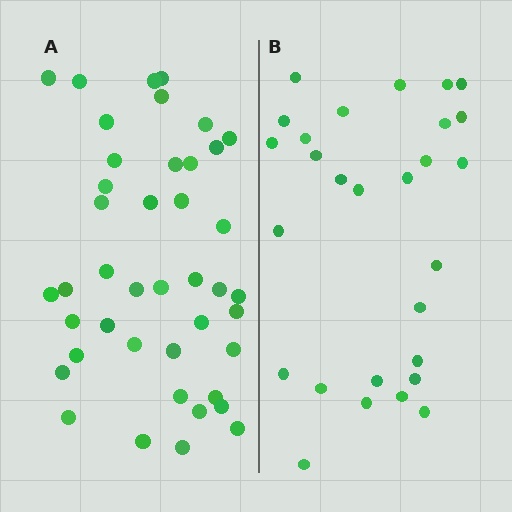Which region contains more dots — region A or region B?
Region A (the left region) has more dots.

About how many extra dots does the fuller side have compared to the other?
Region A has approximately 15 more dots than region B.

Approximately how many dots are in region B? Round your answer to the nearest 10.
About 30 dots. (The exact count is 28, which rounds to 30.)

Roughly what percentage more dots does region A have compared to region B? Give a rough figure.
About 50% more.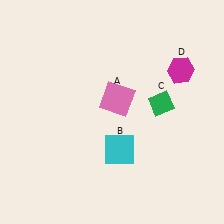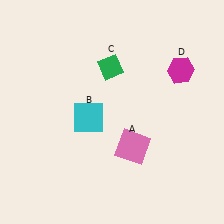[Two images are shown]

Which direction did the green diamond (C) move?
The green diamond (C) moved left.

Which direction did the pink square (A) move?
The pink square (A) moved down.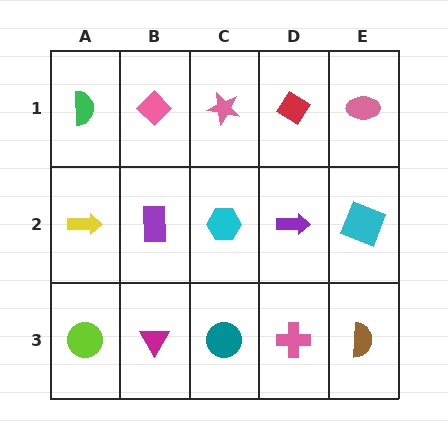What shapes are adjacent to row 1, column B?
A purple rectangle (row 2, column B), a green semicircle (row 1, column A), a pink star (row 1, column C).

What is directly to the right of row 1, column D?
A pink ellipse.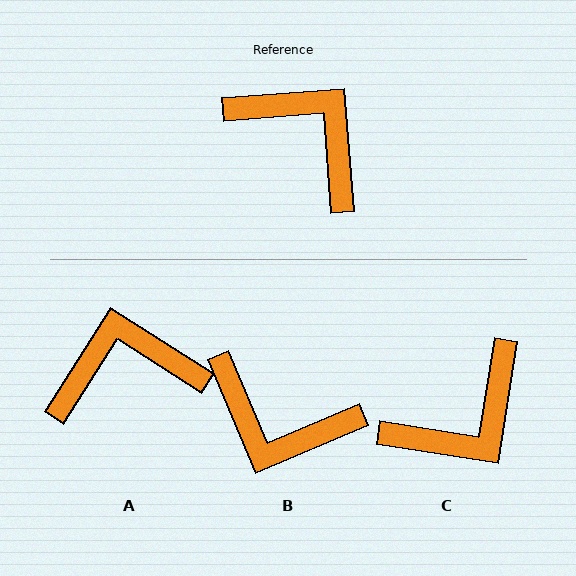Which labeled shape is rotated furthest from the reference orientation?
B, about 161 degrees away.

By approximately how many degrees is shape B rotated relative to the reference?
Approximately 161 degrees clockwise.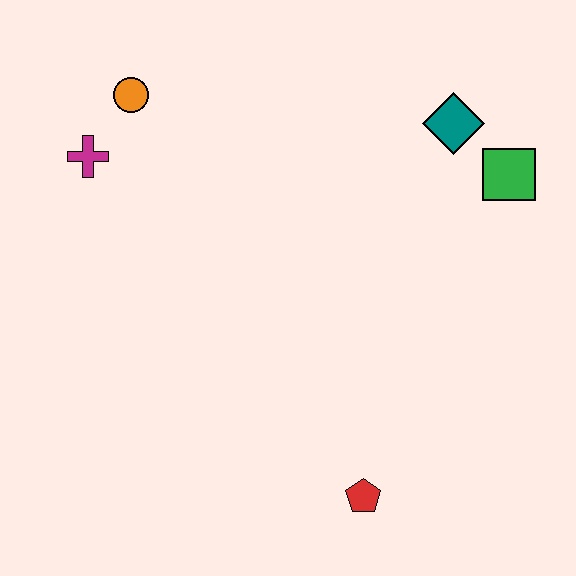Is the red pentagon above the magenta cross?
No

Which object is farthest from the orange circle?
The red pentagon is farthest from the orange circle.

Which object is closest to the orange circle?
The magenta cross is closest to the orange circle.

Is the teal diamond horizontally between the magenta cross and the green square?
Yes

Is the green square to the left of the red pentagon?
No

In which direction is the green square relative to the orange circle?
The green square is to the right of the orange circle.